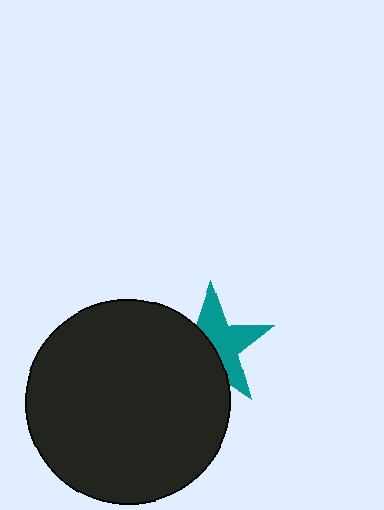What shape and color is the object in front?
The object in front is a black circle.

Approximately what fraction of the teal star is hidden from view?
Roughly 47% of the teal star is hidden behind the black circle.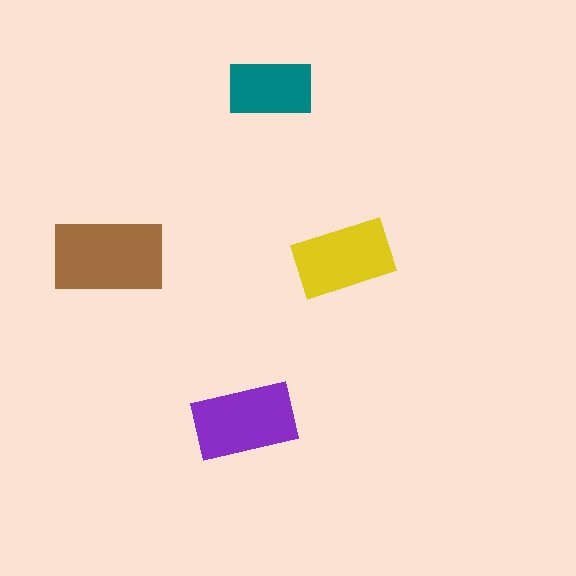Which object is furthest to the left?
The brown rectangle is leftmost.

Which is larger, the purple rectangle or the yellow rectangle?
The purple one.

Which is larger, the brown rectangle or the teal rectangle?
The brown one.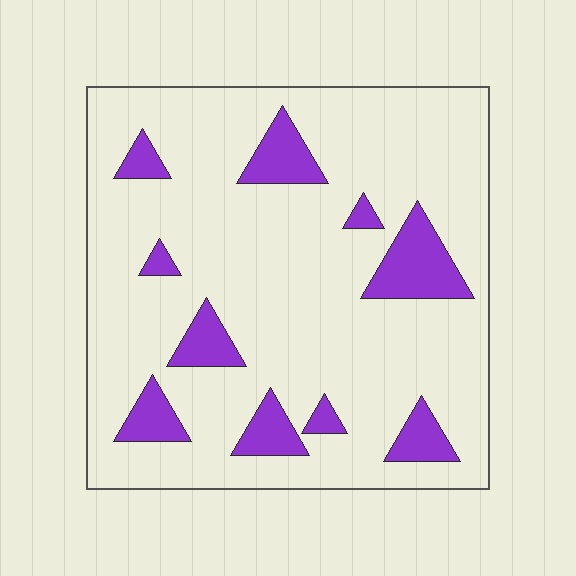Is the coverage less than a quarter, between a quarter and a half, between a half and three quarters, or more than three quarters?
Less than a quarter.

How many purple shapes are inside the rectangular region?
10.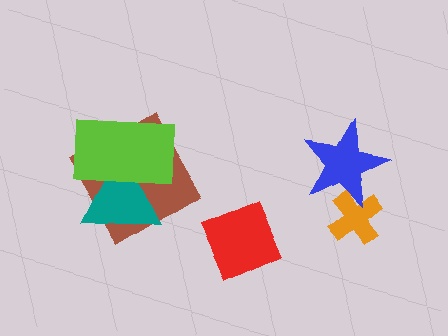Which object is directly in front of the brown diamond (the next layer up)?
The teal triangle is directly in front of the brown diamond.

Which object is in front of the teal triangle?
The lime rectangle is in front of the teal triangle.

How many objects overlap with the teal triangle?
2 objects overlap with the teal triangle.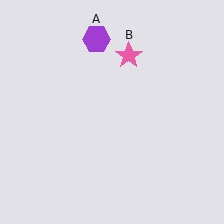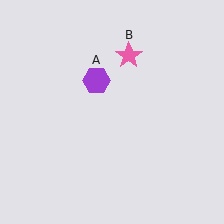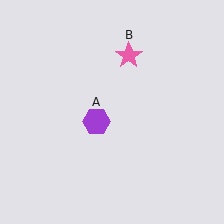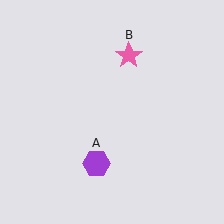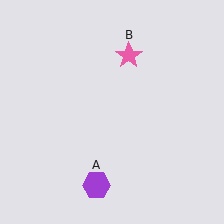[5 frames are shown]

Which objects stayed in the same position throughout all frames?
Pink star (object B) remained stationary.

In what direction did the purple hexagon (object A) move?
The purple hexagon (object A) moved down.